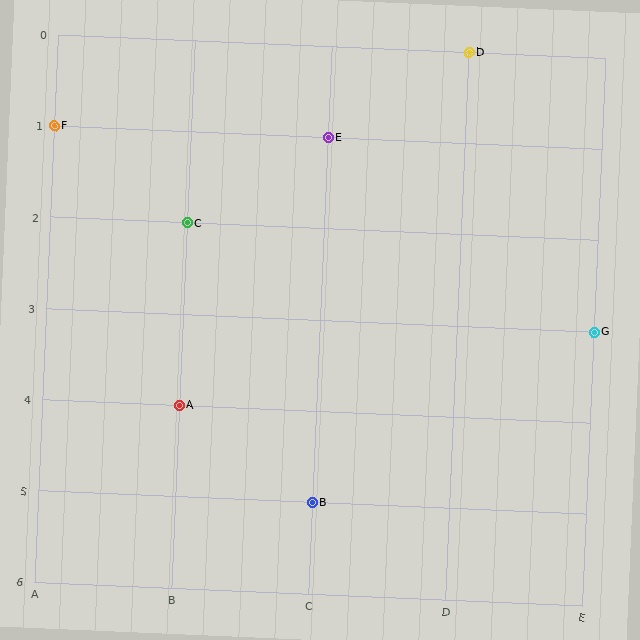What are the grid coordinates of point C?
Point C is at grid coordinates (B, 2).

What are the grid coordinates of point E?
Point E is at grid coordinates (C, 1).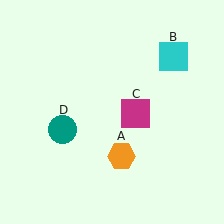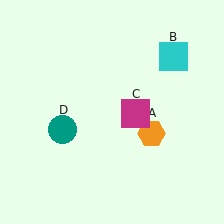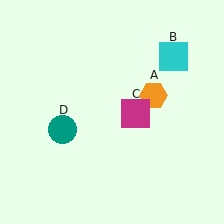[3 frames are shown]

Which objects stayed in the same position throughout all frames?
Cyan square (object B) and magenta square (object C) and teal circle (object D) remained stationary.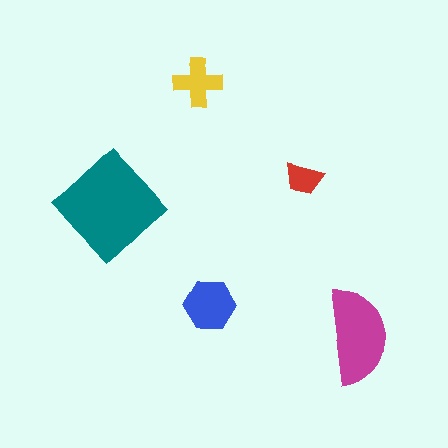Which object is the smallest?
The red trapezoid.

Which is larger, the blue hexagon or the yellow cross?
The blue hexagon.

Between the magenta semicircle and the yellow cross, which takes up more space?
The magenta semicircle.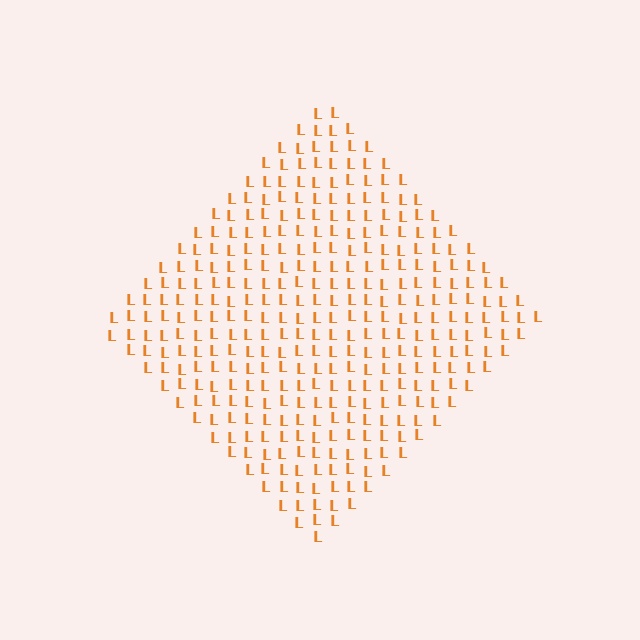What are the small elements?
The small elements are letter L's.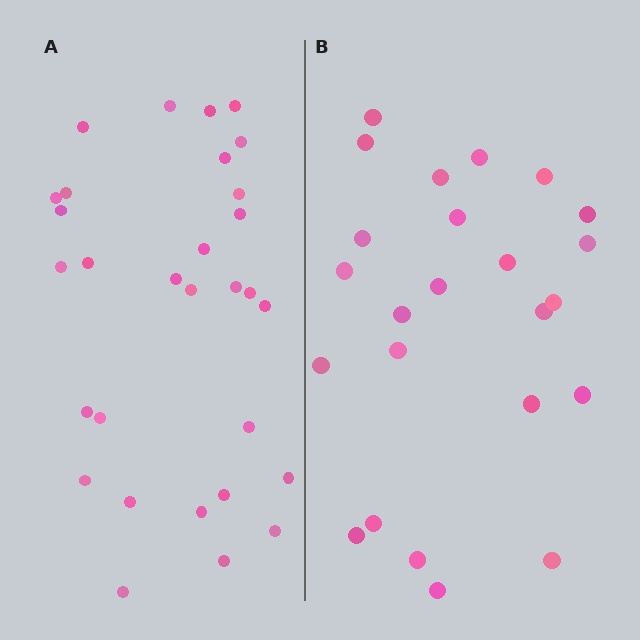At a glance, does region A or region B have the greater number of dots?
Region A (the left region) has more dots.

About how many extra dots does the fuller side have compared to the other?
Region A has about 6 more dots than region B.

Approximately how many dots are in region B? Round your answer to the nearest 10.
About 20 dots. (The exact count is 24, which rounds to 20.)